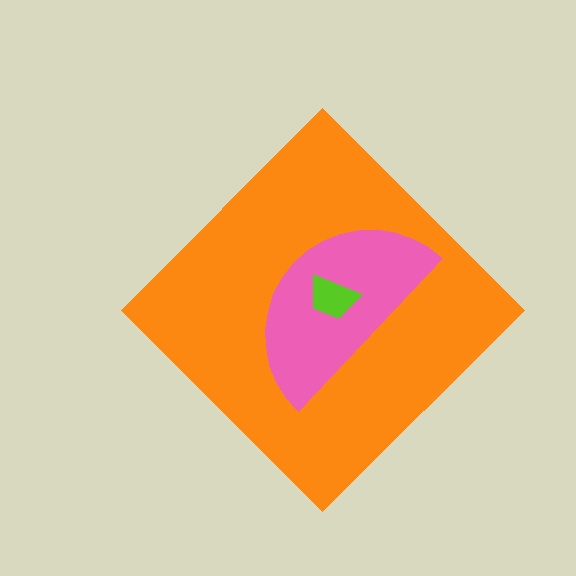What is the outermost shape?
The orange diamond.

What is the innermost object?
The lime trapezoid.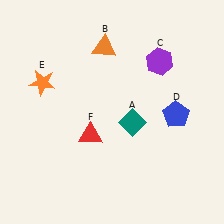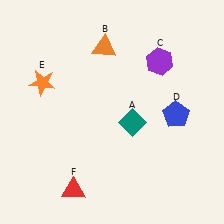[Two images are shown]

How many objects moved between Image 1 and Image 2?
1 object moved between the two images.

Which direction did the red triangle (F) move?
The red triangle (F) moved down.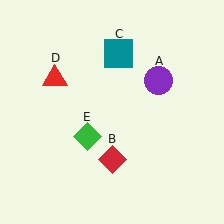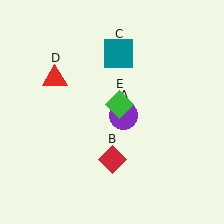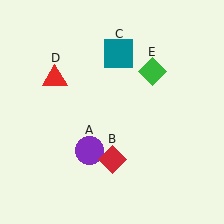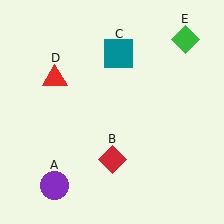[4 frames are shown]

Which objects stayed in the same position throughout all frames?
Red diamond (object B) and teal square (object C) and red triangle (object D) remained stationary.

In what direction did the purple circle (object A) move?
The purple circle (object A) moved down and to the left.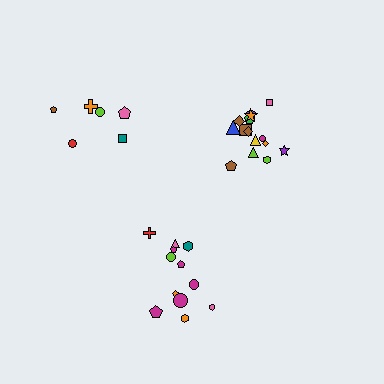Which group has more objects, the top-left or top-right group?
The top-right group.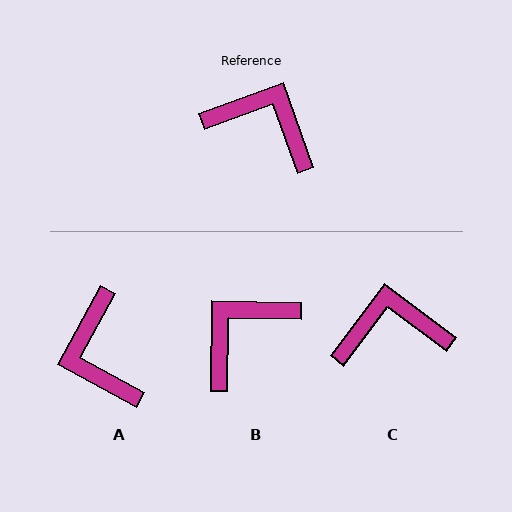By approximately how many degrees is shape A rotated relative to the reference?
Approximately 132 degrees counter-clockwise.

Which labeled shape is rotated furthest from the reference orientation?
A, about 132 degrees away.